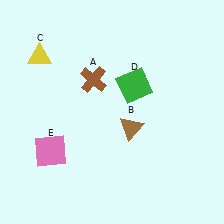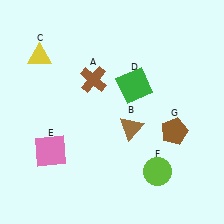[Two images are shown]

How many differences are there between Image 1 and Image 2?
There are 2 differences between the two images.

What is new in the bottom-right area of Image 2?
A lime circle (F) was added in the bottom-right area of Image 2.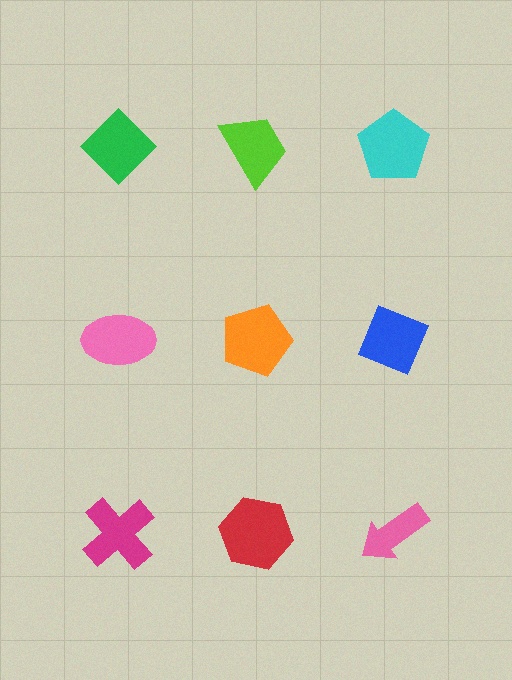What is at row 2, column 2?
An orange pentagon.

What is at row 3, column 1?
A magenta cross.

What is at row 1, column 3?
A cyan pentagon.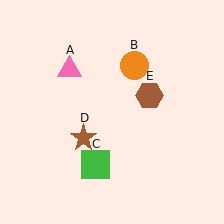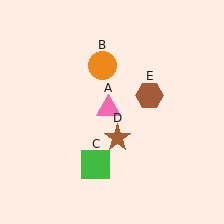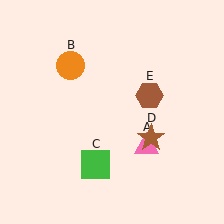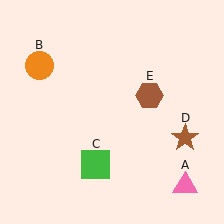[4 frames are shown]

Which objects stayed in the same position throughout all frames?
Green square (object C) and brown hexagon (object E) remained stationary.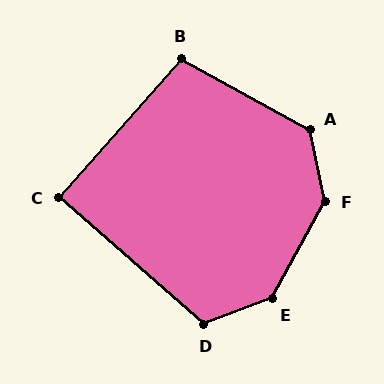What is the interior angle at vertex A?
Approximately 131 degrees (obtuse).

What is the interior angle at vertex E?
Approximately 139 degrees (obtuse).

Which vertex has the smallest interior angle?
C, at approximately 90 degrees.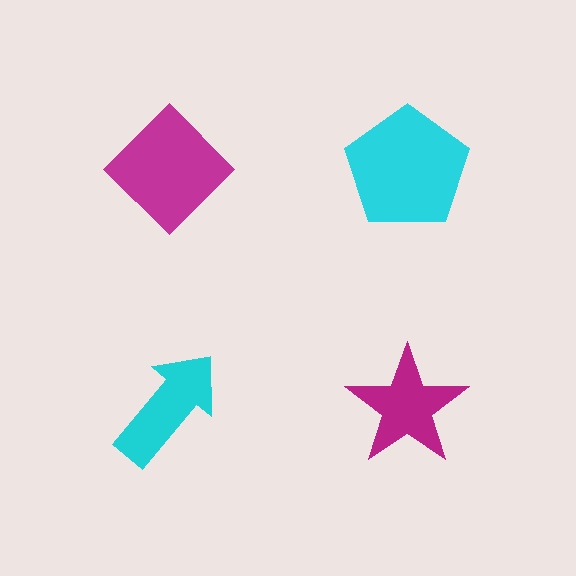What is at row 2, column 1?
A cyan arrow.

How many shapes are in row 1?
2 shapes.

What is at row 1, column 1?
A magenta diamond.